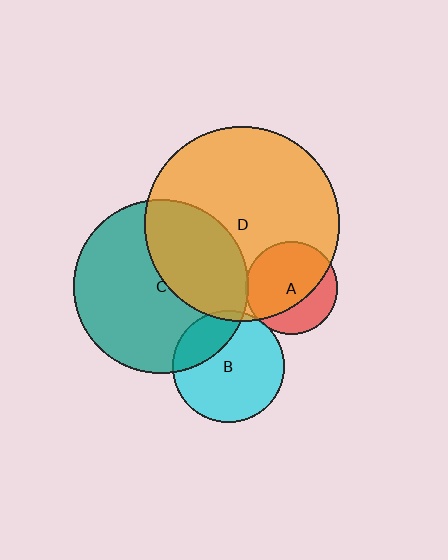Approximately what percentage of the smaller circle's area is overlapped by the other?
Approximately 5%.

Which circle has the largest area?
Circle D (orange).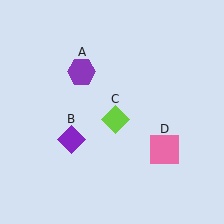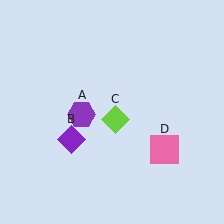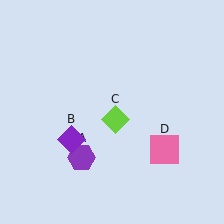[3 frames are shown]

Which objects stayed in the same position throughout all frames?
Purple diamond (object B) and lime diamond (object C) and pink square (object D) remained stationary.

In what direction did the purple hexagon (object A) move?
The purple hexagon (object A) moved down.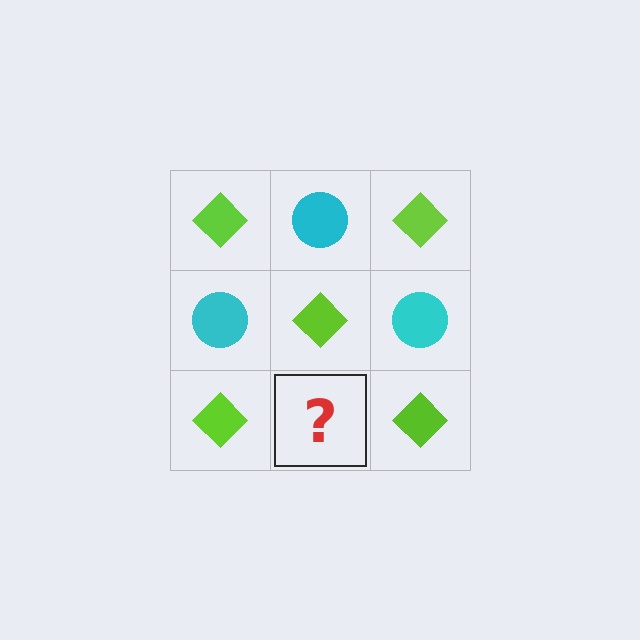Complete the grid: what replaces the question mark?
The question mark should be replaced with a cyan circle.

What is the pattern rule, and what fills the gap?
The rule is that it alternates lime diamond and cyan circle in a checkerboard pattern. The gap should be filled with a cyan circle.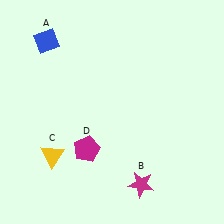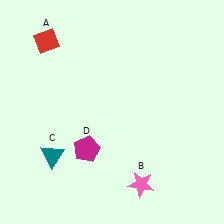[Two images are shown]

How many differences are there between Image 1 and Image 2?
There are 3 differences between the two images.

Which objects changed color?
A changed from blue to red. B changed from magenta to pink. C changed from yellow to teal.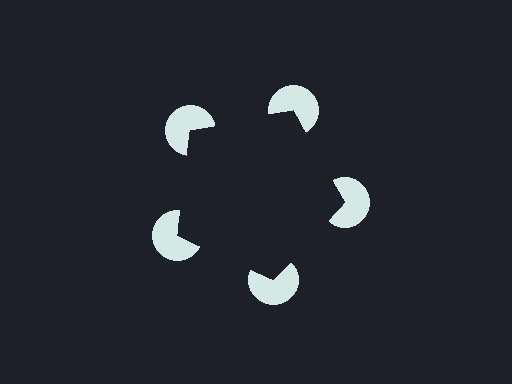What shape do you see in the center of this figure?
An illusory pentagon — its edges are inferred from the aligned wedge cuts in the pac-man discs, not physically drawn.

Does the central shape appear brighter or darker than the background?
It typically appears slightly darker than the background, even though no actual brightness change is drawn.